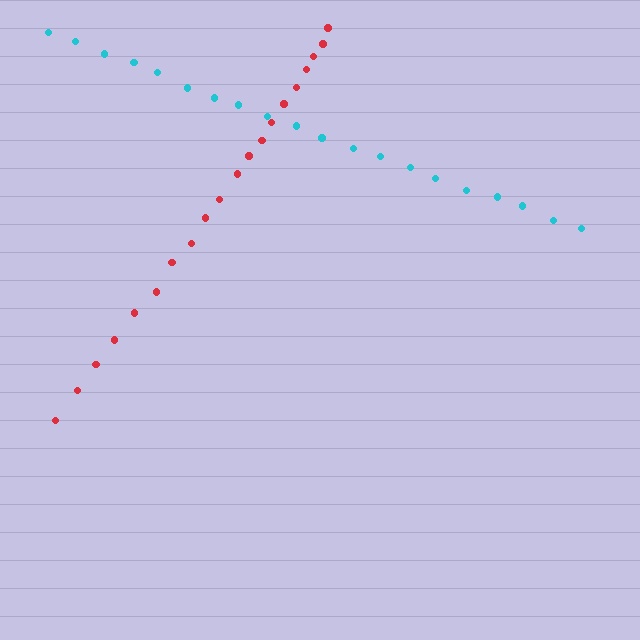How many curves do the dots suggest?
There are 2 distinct paths.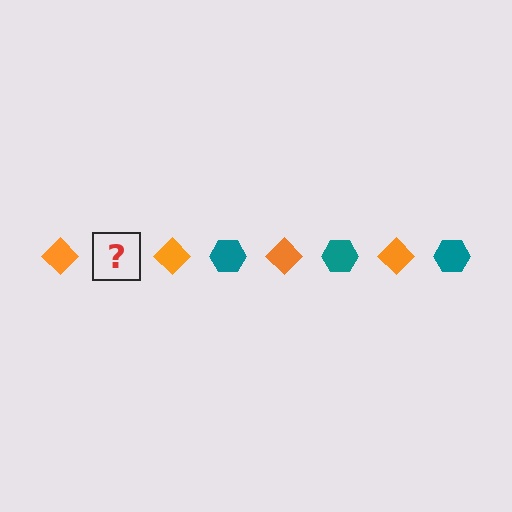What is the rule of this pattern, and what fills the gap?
The rule is that the pattern alternates between orange diamond and teal hexagon. The gap should be filled with a teal hexagon.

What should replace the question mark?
The question mark should be replaced with a teal hexagon.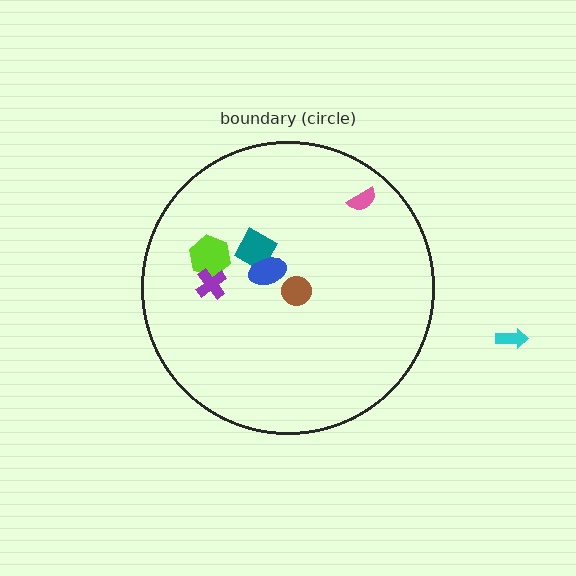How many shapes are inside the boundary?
6 inside, 1 outside.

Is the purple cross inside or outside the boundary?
Inside.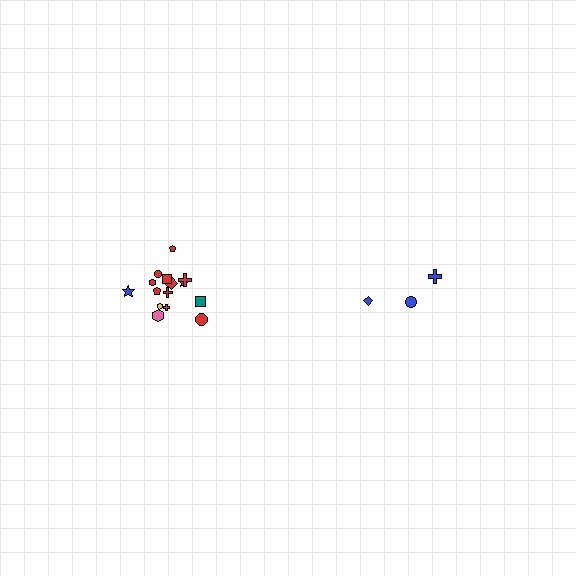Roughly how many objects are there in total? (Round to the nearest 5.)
Roughly 20 objects in total.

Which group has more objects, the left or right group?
The left group.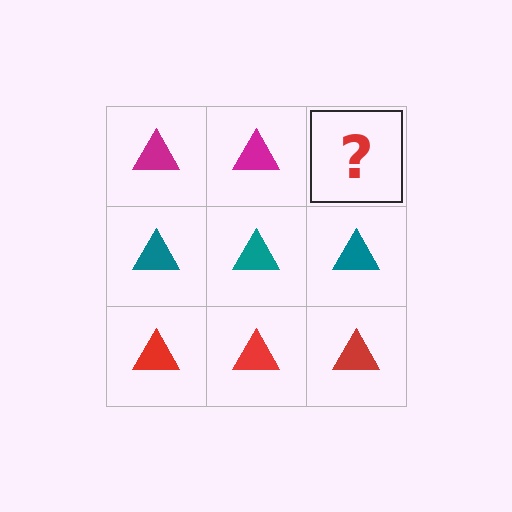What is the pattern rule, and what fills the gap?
The rule is that each row has a consistent color. The gap should be filled with a magenta triangle.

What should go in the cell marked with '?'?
The missing cell should contain a magenta triangle.